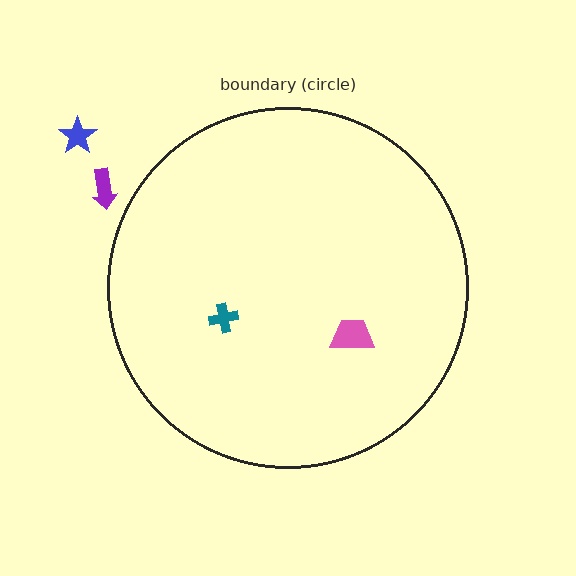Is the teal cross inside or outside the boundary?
Inside.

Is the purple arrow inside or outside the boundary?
Outside.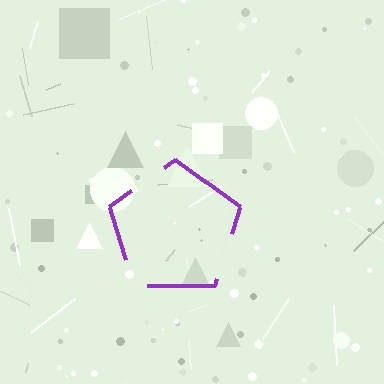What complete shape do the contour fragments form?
The contour fragments form a pentagon.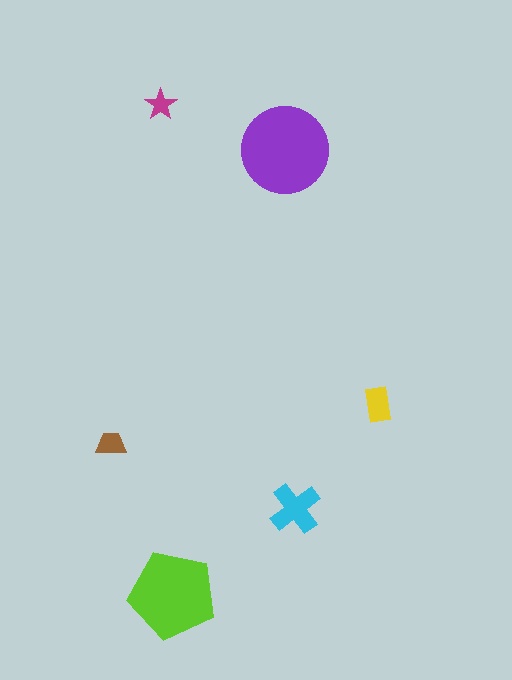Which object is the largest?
The purple circle.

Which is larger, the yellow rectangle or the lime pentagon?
The lime pentagon.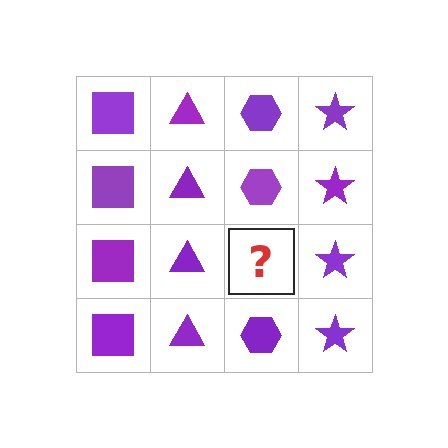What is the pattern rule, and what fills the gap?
The rule is that each column has a consistent shape. The gap should be filled with a purple hexagon.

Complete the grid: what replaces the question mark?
The question mark should be replaced with a purple hexagon.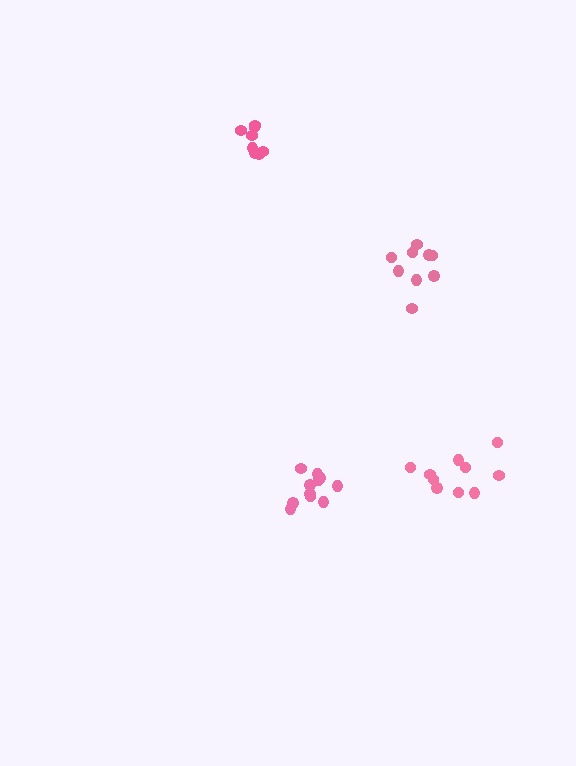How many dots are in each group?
Group 1: 10 dots, Group 2: 9 dots, Group 3: 11 dots, Group 4: 8 dots (38 total).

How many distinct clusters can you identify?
There are 4 distinct clusters.